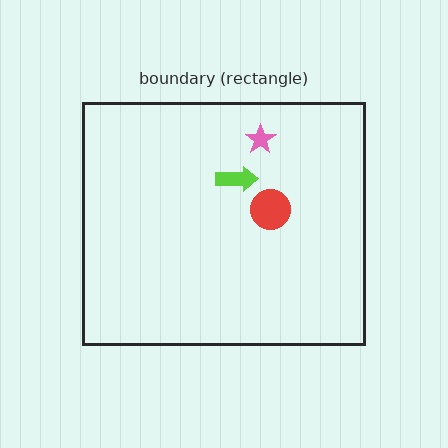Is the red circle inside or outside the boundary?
Inside.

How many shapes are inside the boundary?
3 inside, 0 outside.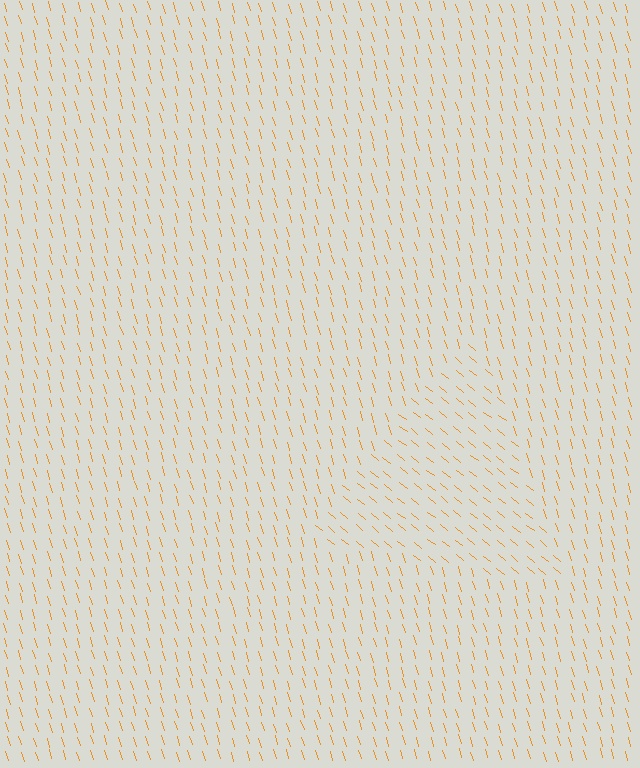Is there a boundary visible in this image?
Yes, there is a texture boundary formed by a change in line orientation.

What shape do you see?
I see a triangle.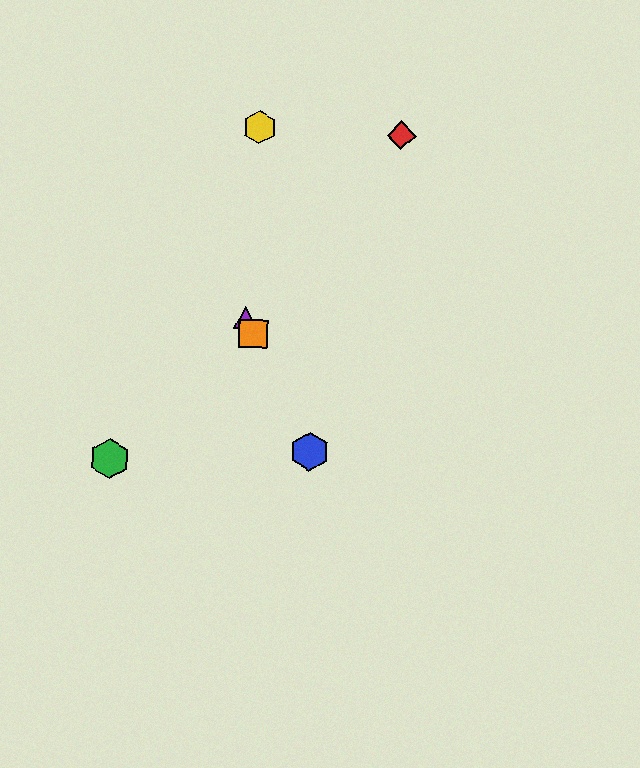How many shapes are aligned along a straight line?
3 shapes (the blue hexagon, the purple triangle, the orange square) are aligned along a straight line.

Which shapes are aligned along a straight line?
The blue hexagon, the purple triangle, the orange square are aligned along a straight line.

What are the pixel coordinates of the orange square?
The orange square is at (253, 334).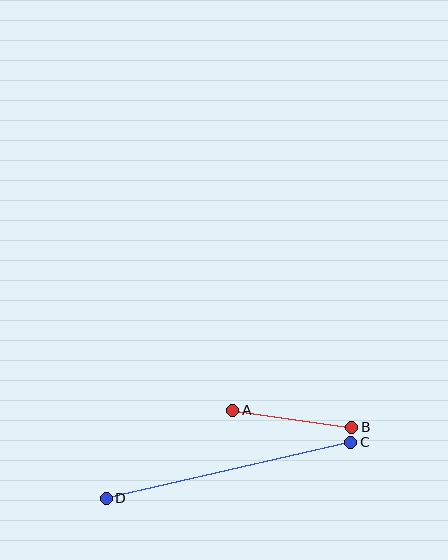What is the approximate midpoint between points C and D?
The midpoint is at approximately (228, 470) pixels.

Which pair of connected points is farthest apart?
Points C and D are farthest apart.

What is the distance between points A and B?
The distance is approximately 120 pixels.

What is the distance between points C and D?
The distance is approximately 251 pixels.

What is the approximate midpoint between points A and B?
The midpoint is at approximately (292, 419) pixels.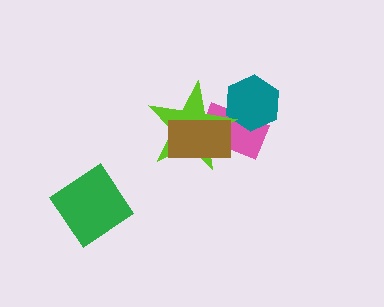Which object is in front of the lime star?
The brown rectangle is in front of the lime star.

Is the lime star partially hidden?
Yes, it is partially covered by another shape.